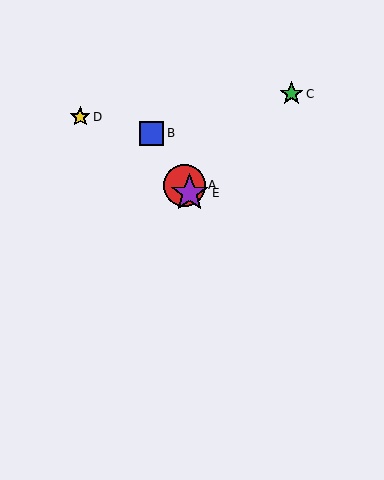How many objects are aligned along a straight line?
3 objects (A, B, E) are aligned along a straight line.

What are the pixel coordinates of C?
Object C is at (291, 94).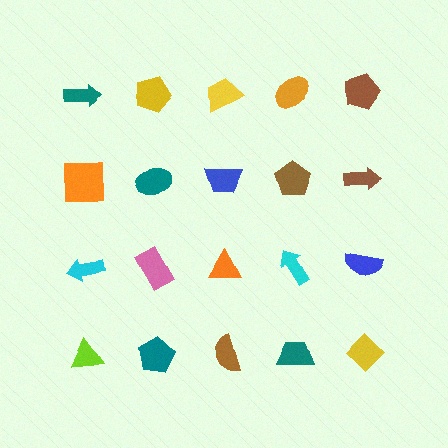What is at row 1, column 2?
A yellow pentagon.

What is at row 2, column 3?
A blue trapezoid.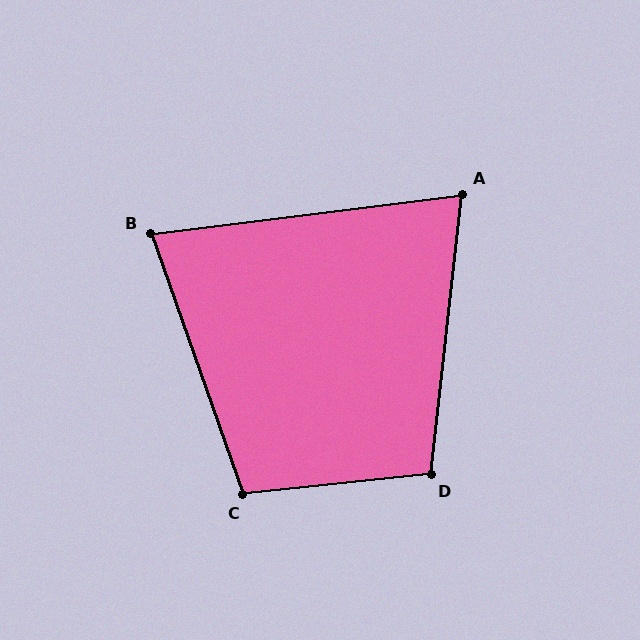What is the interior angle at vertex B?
Approximately 78 degrees (acute).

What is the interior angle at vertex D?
Approximately 102 degrees (obtuse).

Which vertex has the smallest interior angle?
A, at approximately 76 degrees.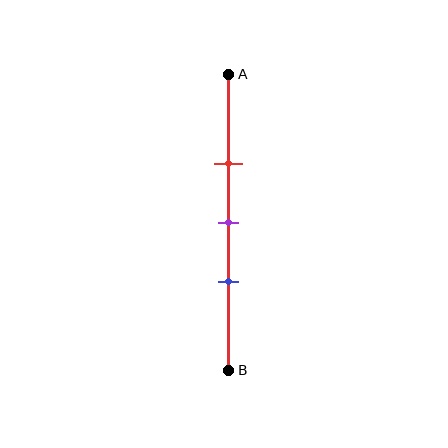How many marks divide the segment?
There are 3 marks dividing the segment.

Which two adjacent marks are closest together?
The purple and blue marks are the closest adjacent pair.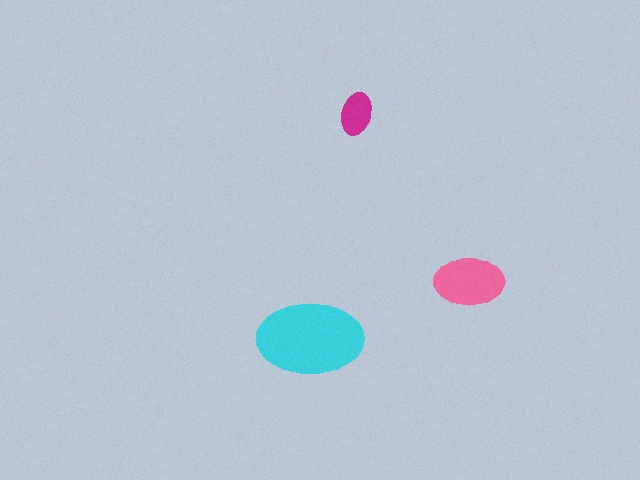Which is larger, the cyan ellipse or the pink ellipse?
The cyan one.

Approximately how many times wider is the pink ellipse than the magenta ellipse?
About 1.5 times wider.